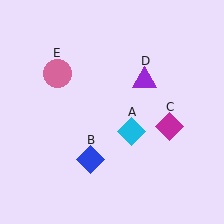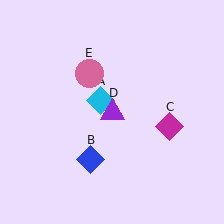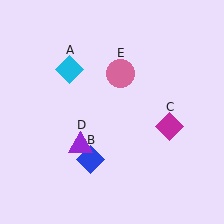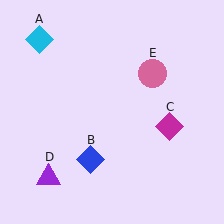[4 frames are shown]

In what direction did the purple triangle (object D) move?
The purple triangle (object D) moved down and to the left.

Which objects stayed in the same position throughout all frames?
Blue diamond (object B) and magenta diamond (object C) remained stationary.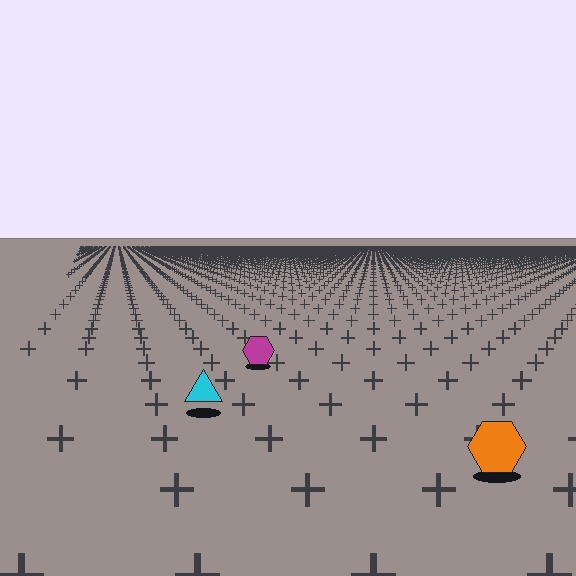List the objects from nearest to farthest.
From nearest to farthest: the orange hexagon, the cyan triangle, the magenta hexagon.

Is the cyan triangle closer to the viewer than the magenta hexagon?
Yes. The cyan triangle is closer — you can tell from the texture gradient: the ground texture is coarser near it.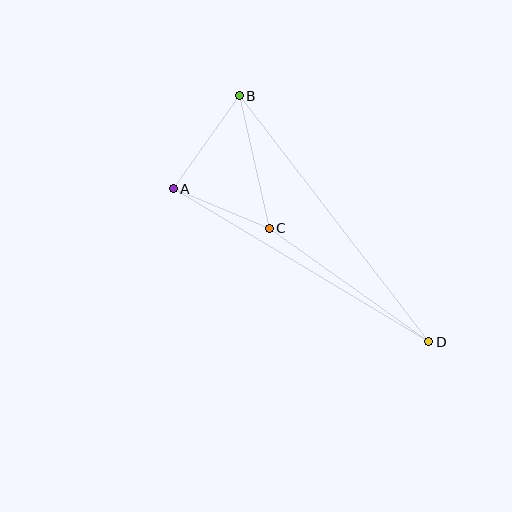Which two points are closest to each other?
Points A and C are closest to each other.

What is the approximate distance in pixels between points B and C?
The distance between B and C is approximately 136 pixels.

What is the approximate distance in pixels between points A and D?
The distance between A and D is approximately 298 pixels.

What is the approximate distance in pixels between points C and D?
The distance between C and D is approximately 196 pixels.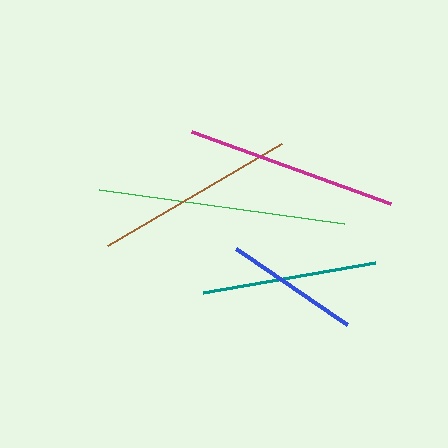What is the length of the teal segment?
The teal segment is approximately 174 pixels long.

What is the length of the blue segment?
The blue segment is approximately 135 pixels long.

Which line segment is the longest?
The green line is the longest at approximately 248 pixels.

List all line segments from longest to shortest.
From longest to shortest: green, magenta, brown, teal, blue.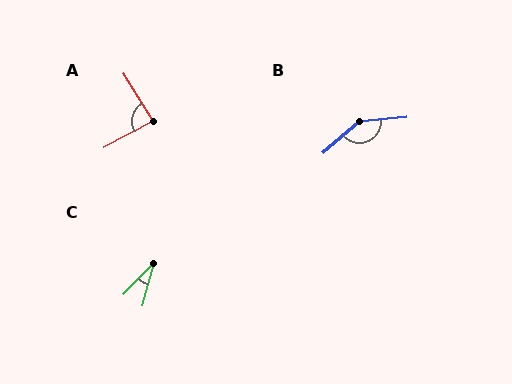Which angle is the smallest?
C, at approximately 29 degrees.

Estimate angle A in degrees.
Approximately 87 degrees.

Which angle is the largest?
B, at approximately 144 degrees.